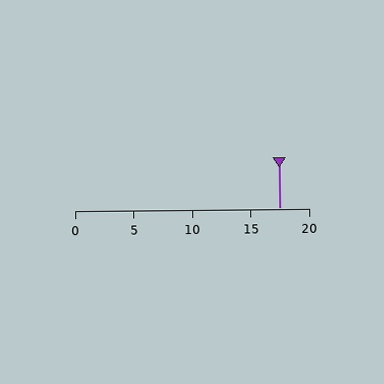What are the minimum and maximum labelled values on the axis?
The axis runs from 0 to 20.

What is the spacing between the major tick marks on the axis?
The major ticks are spaced 5 apart.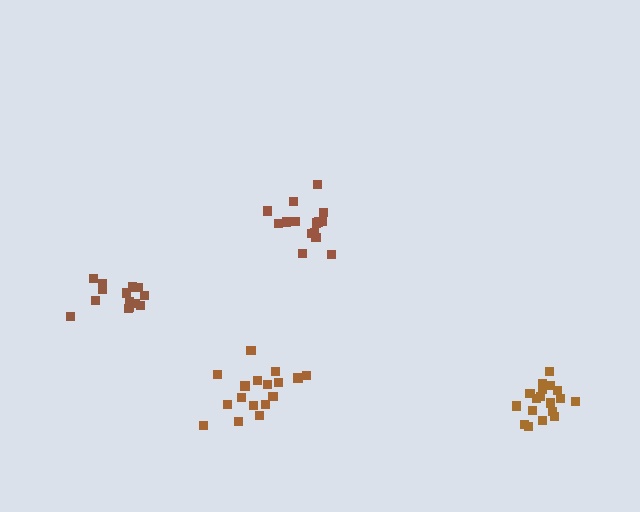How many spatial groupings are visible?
There are 4 spatial groupings.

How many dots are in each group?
Group 1: 15 dots, Group 2: 14 dots, Group 3: 18 dots, Group 4: 17 dots (64 total).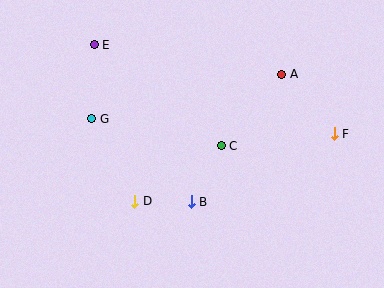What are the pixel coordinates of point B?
Point B is at (191, 202).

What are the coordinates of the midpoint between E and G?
The midpoint between E and G is at (93, 82).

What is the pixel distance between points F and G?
The distance between F and G is 243 pixels.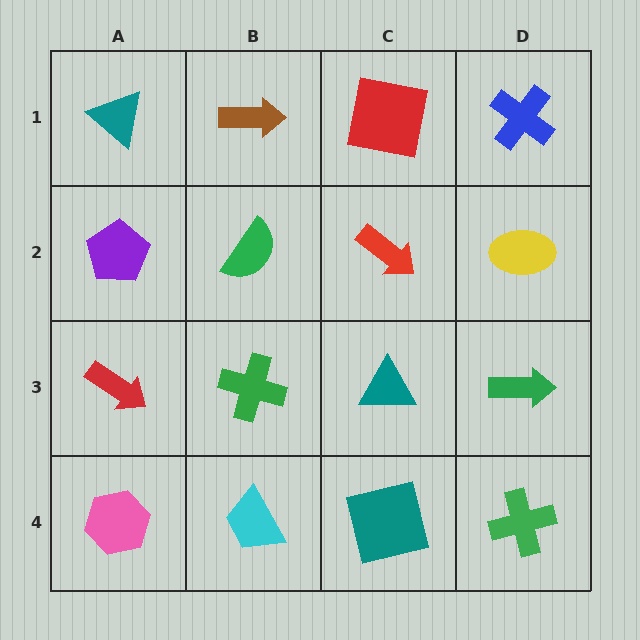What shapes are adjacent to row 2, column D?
A blue cross (row 1, column D), a green arrow (row 3, column D), a red arrow (row 2, column C).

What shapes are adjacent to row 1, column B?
A green semicircle (row 2, column B), a teal triangle (row 1, column A), a red square (row 1, column C).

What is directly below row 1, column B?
A green semicircle.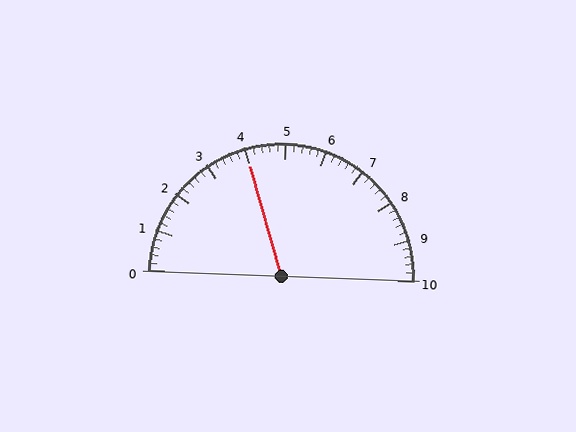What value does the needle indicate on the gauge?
The needle indicates approximately 4.0.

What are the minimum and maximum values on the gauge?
The gauge ranges from 0 to 10.